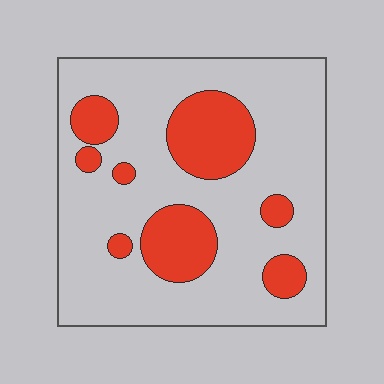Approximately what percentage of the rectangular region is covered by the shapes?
Approximately 25%.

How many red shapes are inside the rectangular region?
8.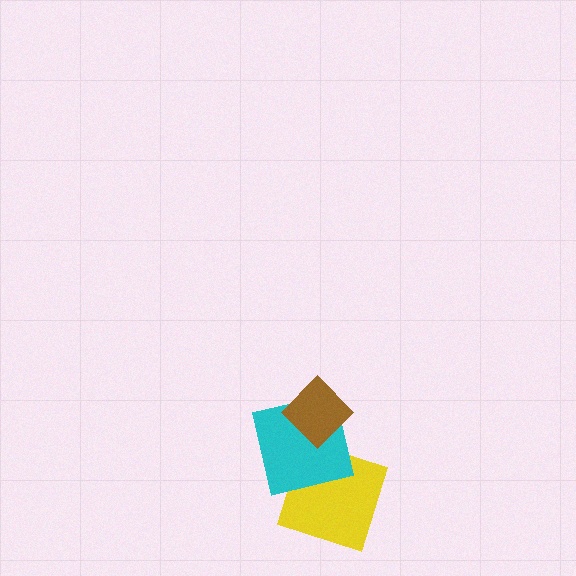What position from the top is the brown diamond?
The brown diamond is 1st from the top.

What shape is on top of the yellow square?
The cyan square is on top of the yellow square.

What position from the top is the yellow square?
The yellow square is 3rd from the top.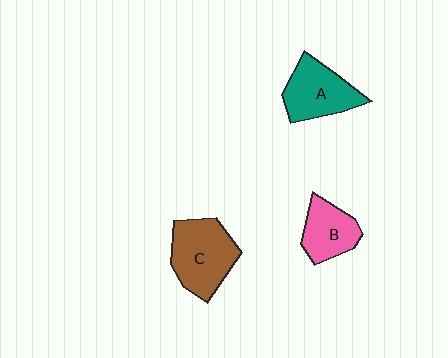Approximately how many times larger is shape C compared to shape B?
Approximately 1.5 times.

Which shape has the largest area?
Shape C (brown).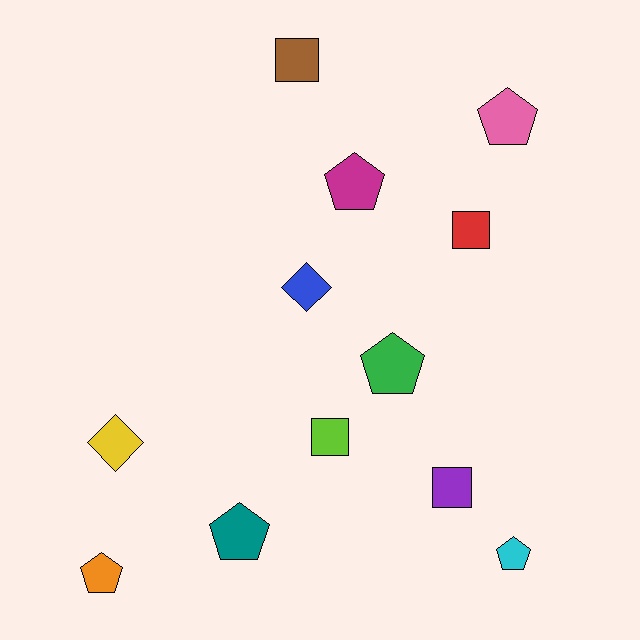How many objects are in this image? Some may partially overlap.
There are 12 objects.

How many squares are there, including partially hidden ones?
There are 4 squares.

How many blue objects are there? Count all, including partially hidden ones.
There is 1 blue object.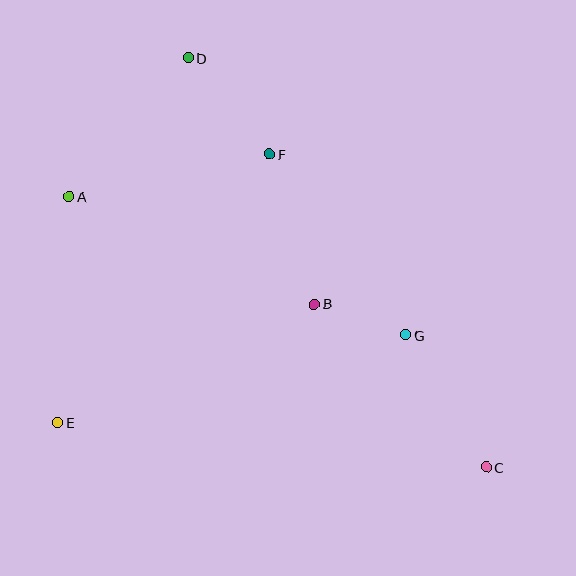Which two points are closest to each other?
Points B and G are closest to each other.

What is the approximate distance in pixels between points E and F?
The distance between E and F is approximately 342 pixels.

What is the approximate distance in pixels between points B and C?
The distance between B and C is approximately 237 pixels.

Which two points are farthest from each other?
Points C and D are farthest from each other.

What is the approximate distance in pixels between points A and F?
The distance between A and F is approximately 205 pixels.